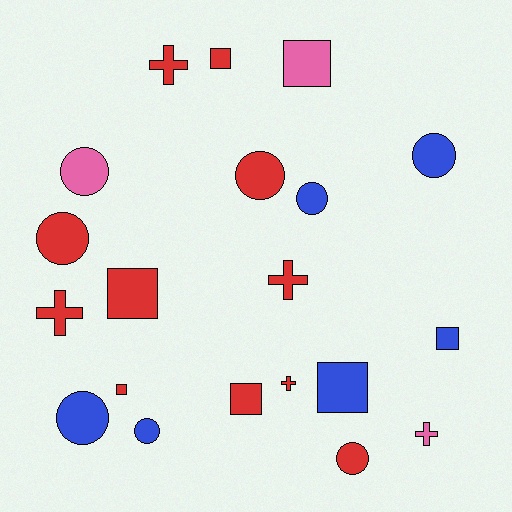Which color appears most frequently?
Red, with 11 objects.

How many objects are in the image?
There are 20 objects.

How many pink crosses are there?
There is 1 pink cross.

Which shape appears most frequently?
Circle, with 8 objects.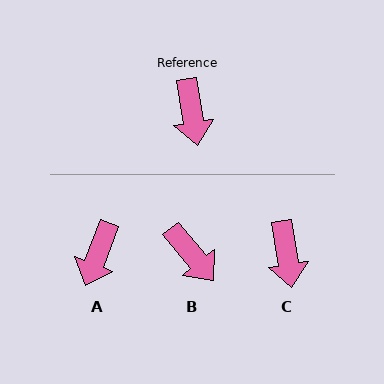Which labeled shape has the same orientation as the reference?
C.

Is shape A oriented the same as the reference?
No, it is off by about 30 degrees.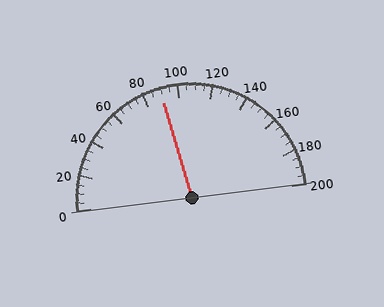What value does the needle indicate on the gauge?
The needle indicates approximately 90.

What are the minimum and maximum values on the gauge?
The gauge ranges from 0 to 200.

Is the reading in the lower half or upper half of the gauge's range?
The reading is in the lower half of the range (0 to 200).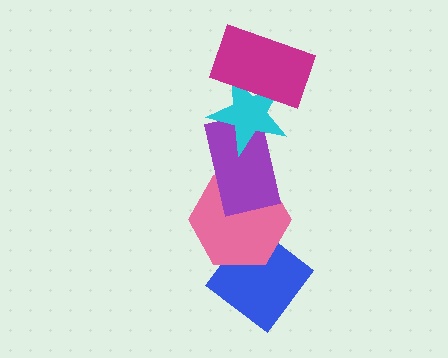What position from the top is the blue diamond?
The blue diamond is 5th from the top.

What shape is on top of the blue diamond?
The pink hexagon is on top of the blue diamond.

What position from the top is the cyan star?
The cyan star is 2nd from the top.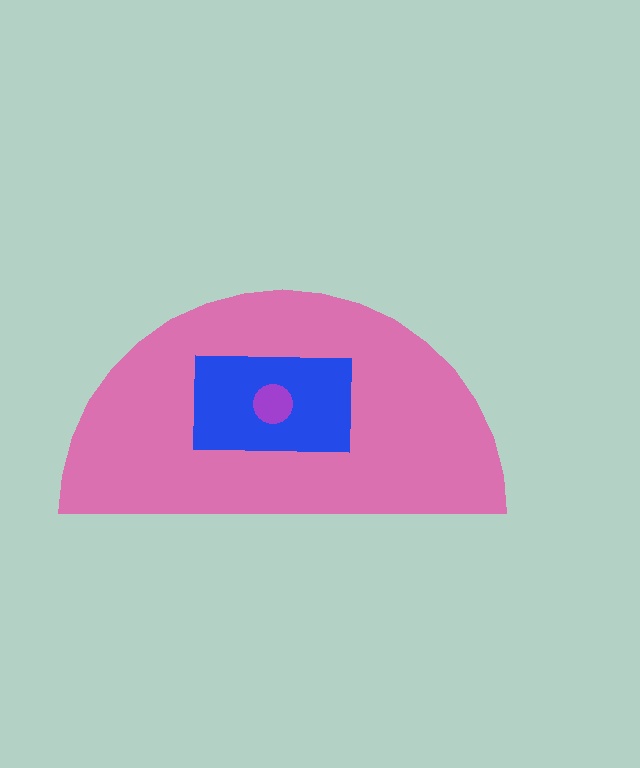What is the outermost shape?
The pink semicircle.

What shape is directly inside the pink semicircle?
The blue rectangle.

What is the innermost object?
The purple circle.